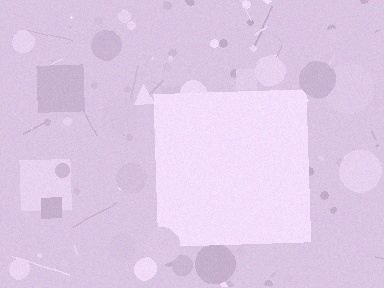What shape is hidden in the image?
A square is hidden in the image.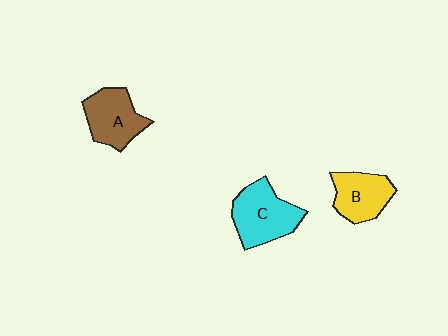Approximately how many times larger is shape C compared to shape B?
Approximately 1.3 times.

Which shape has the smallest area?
Shape B (yellow).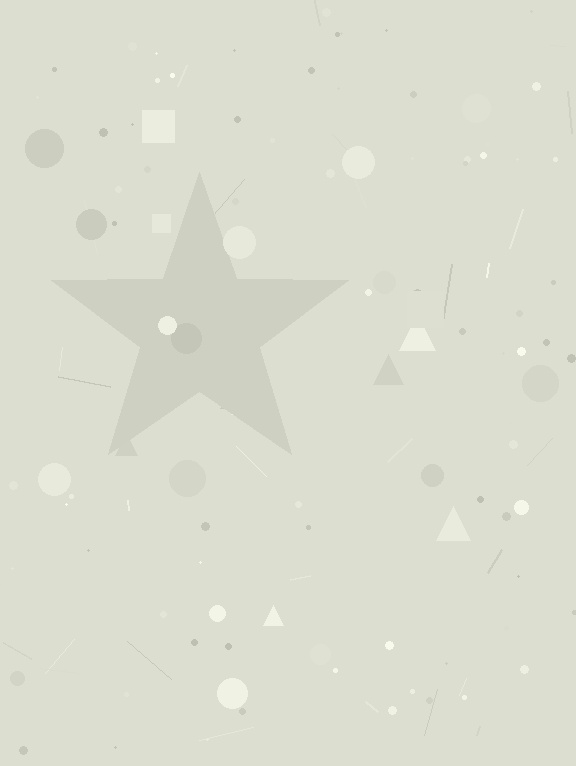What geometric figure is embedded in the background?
A star is embedded in the background.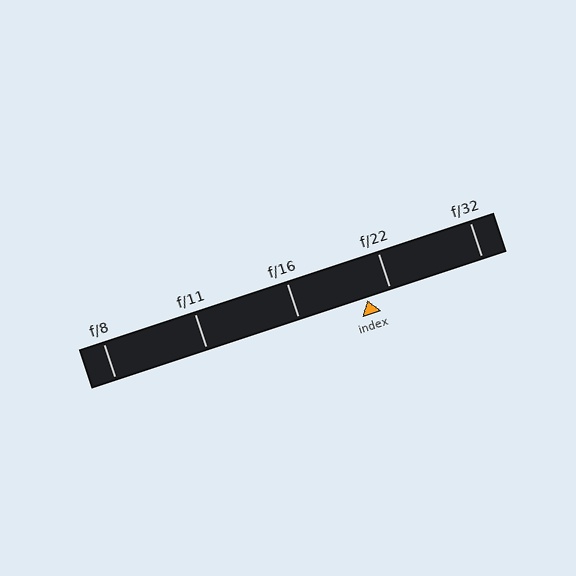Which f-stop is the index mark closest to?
The index mark is closest to f/22.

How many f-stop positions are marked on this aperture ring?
There are 5 f-stop positions marked.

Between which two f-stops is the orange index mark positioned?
The index mark is between f/16 and f/22.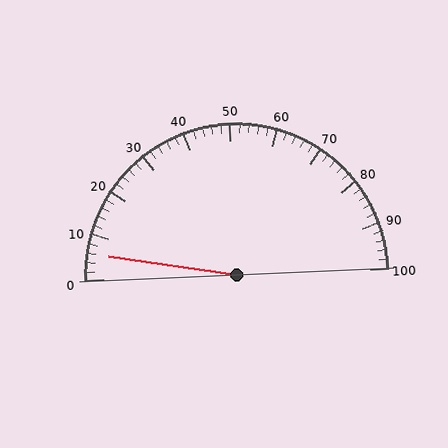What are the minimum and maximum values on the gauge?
The gauge ranges from 0 to 100.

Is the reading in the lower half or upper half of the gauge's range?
The reading is in the lower half of the range (0 to 100).